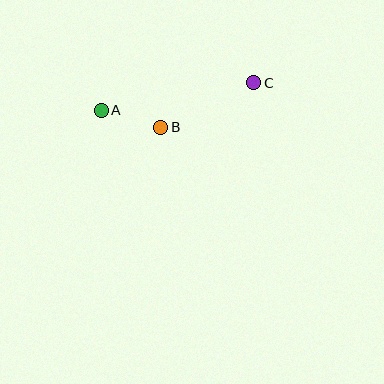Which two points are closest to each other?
Points A and B are closest to each other.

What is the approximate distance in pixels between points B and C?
The distance between B and C is approximately 103 pixels.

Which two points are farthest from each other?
Points A and C are farthest from each other.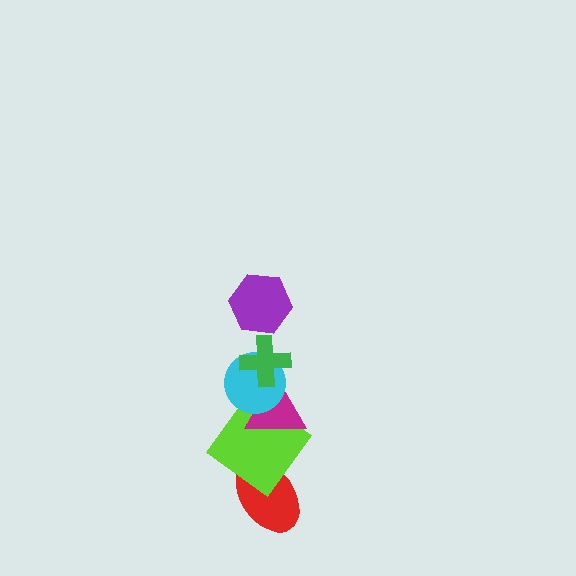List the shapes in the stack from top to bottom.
From top to bottom: the purple hexagon, the green cross, the cyan circle, the magenta triangle, the lime diamond, the red ellipse.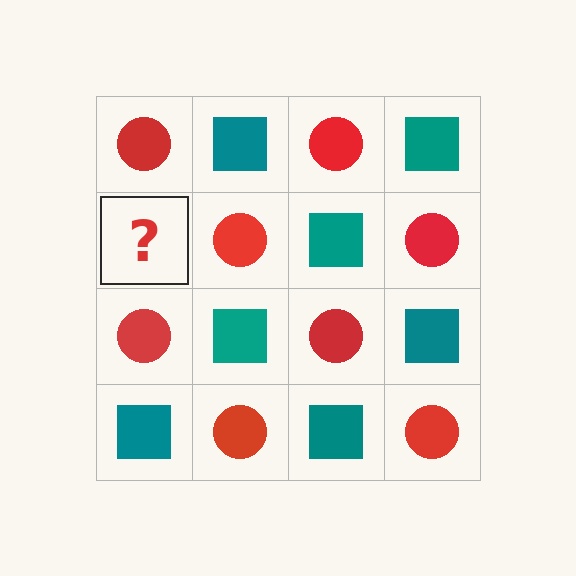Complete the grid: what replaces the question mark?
The question mark should be replaced with a teal square.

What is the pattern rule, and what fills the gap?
The rule is that it alternates red circle and teal square in a checkerboard pattern. The gap should be filled with a teal square.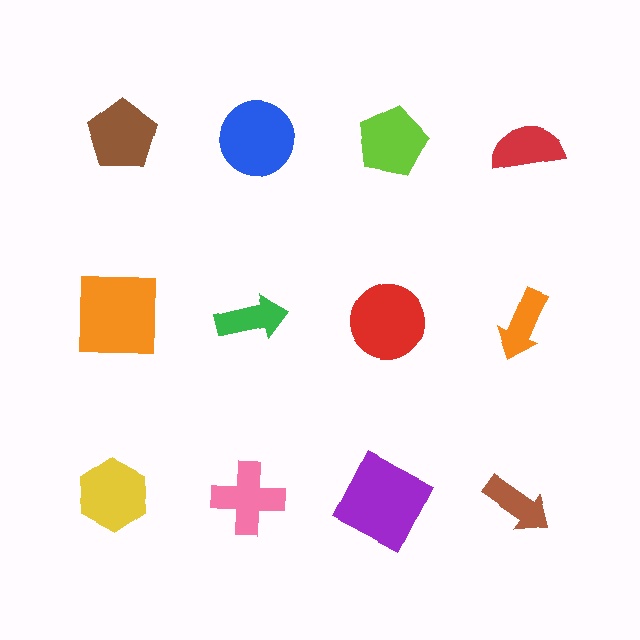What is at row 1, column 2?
A blue circle.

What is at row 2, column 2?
A green arrow.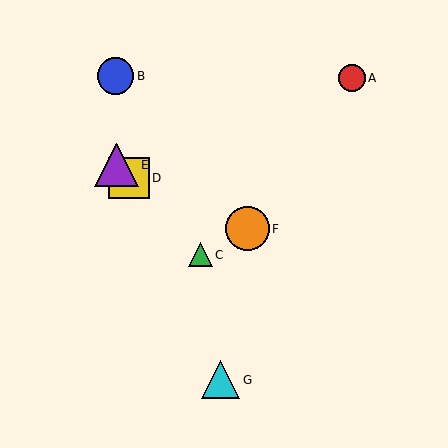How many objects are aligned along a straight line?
3 objects (C, D, E) are aligned along a straight line.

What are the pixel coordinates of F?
Object F is at (247, 229).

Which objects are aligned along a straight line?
Objects C, D, E are aligned along a straight line.